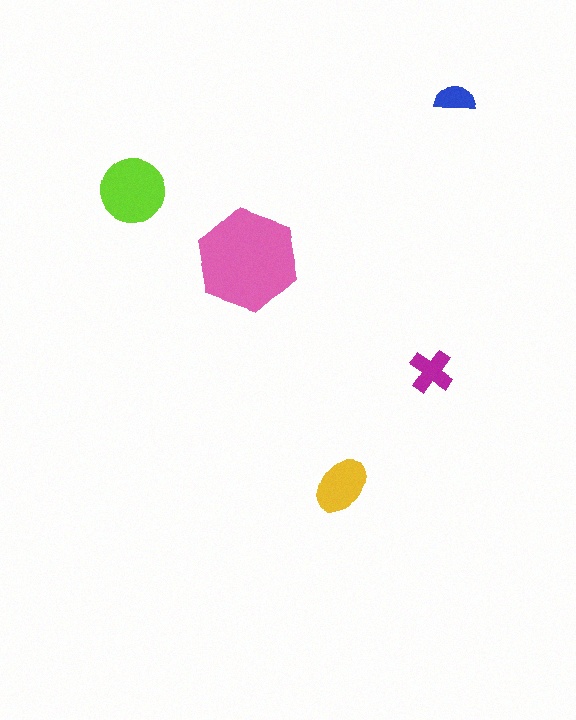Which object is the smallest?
The blue semicircle.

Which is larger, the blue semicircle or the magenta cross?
The magenta cross.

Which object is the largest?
The pink hexagon.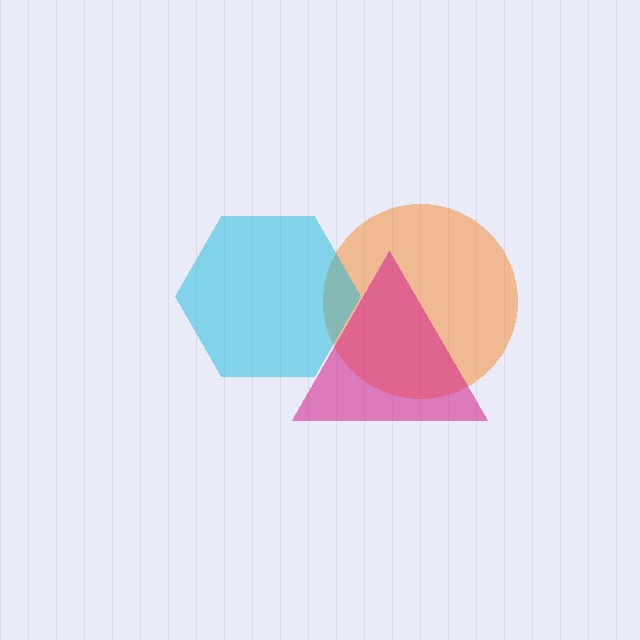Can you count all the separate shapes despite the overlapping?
Yes, there are 3 separate shapes.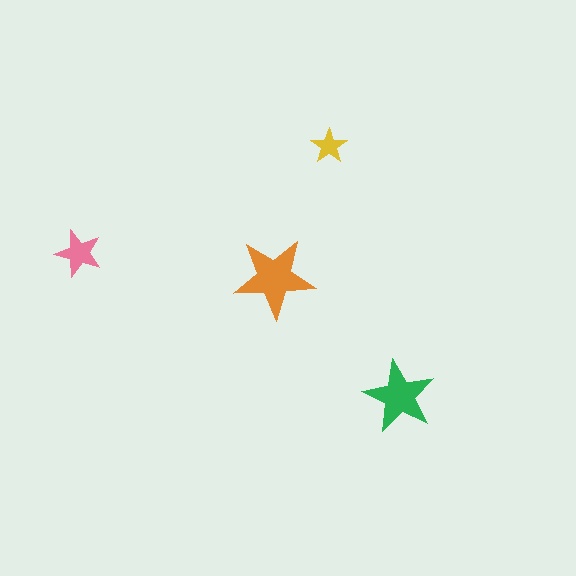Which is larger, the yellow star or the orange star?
The orange one.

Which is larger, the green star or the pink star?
The green one.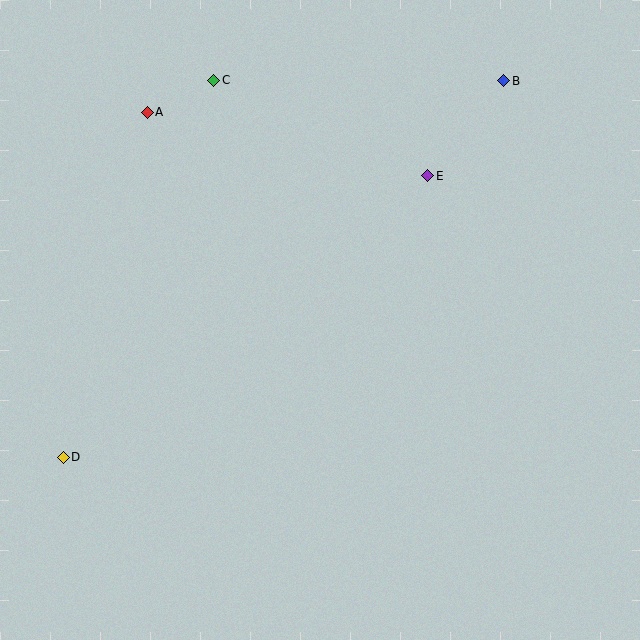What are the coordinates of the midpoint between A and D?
The midpoint between A and D is at (105, 285).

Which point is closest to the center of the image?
Point E at (428, 176) is closest to the center.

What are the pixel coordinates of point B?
Point B is at (504, 81).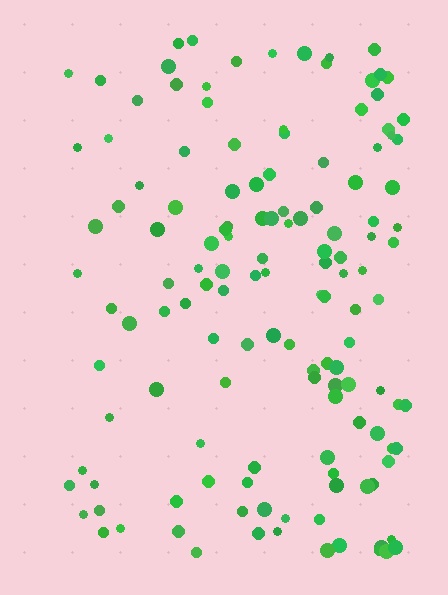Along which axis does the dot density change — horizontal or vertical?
Horizontal.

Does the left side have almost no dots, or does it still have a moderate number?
Still a moderate number, just noticeably fewer than the right.